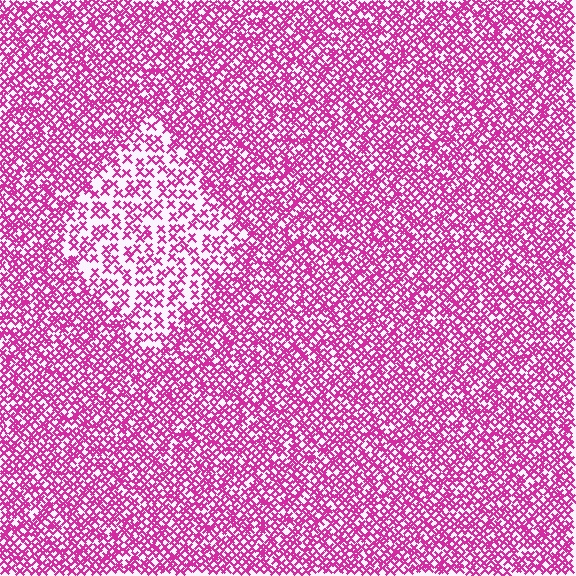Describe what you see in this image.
The image contains small magenta elements arranged at two different densities. A diamond-shaped region is visible where the elements are less densely packed than the surrounding area.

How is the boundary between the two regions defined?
The boundary is defined by a change in element density (approximately 2.0x ratio). All elements are the same color, size, and shape.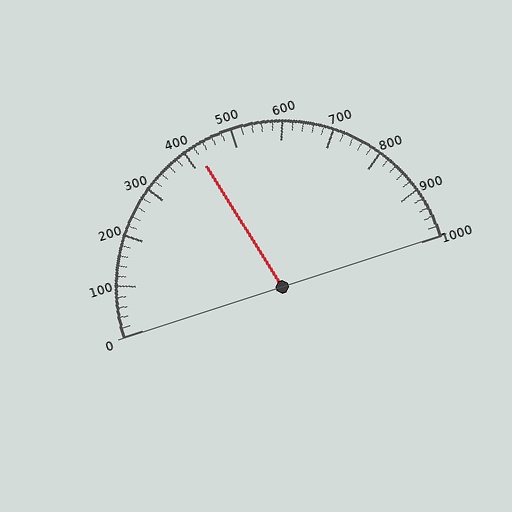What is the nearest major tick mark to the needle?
The nearest major tick mark is 400.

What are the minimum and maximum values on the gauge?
The gauge ranges from 0 to 1000.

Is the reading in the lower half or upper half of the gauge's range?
The reading is in the lower half of the range (0 to 1000).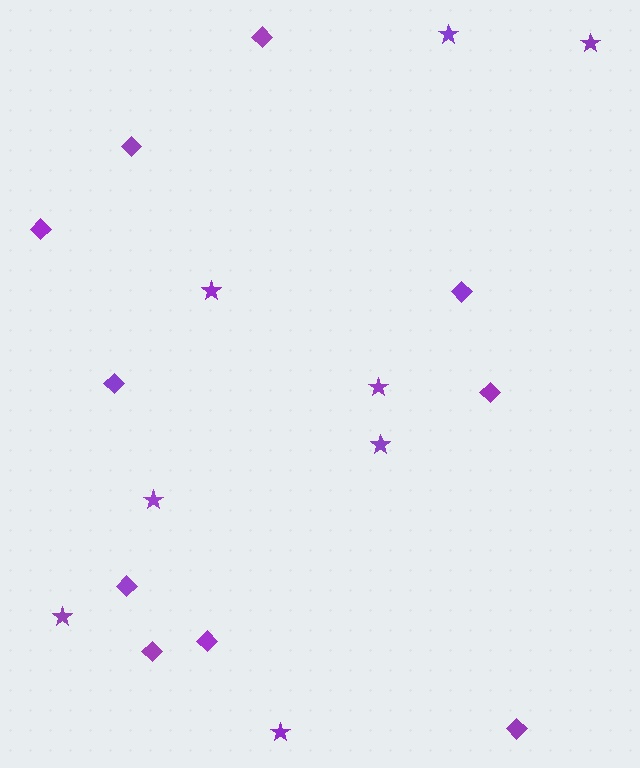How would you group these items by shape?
There are 2 groups: one group of diamonds (10) and one group of stars (8).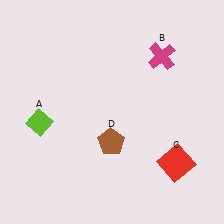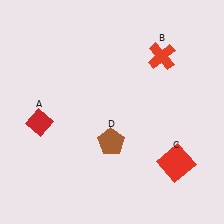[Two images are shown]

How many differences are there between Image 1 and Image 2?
There are 2 differences between the two images.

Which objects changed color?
A changed from lime to red. B changed from magenta to red.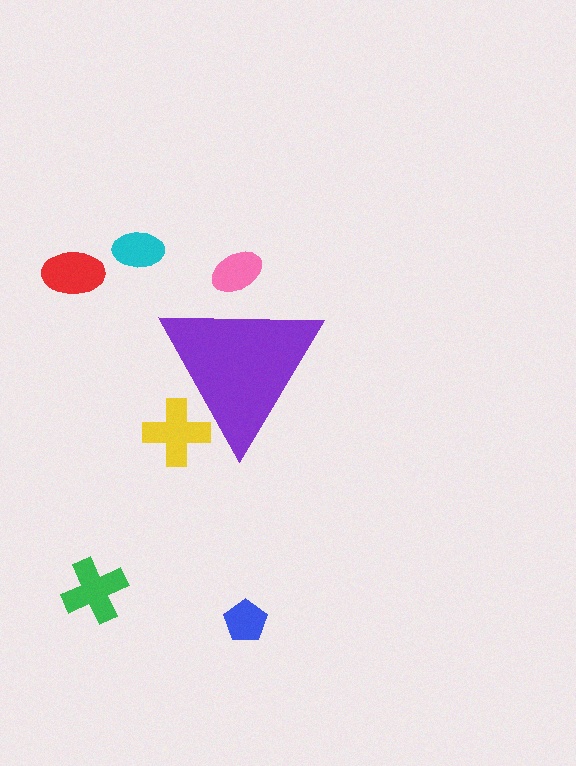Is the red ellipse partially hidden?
No, the red ellipse is fully visible.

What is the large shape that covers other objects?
A purple triangle.